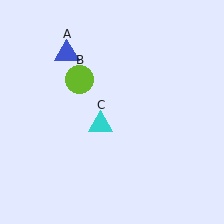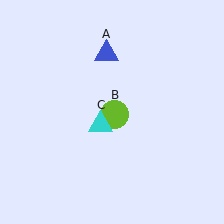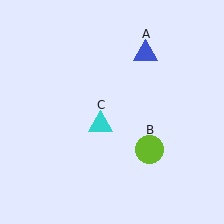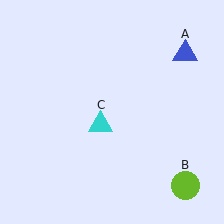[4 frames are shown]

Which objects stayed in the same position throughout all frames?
Cyan triangle (object C) remained stationary.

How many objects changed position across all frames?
2 objects changed position: blue triangle (object A), lime circle (object B).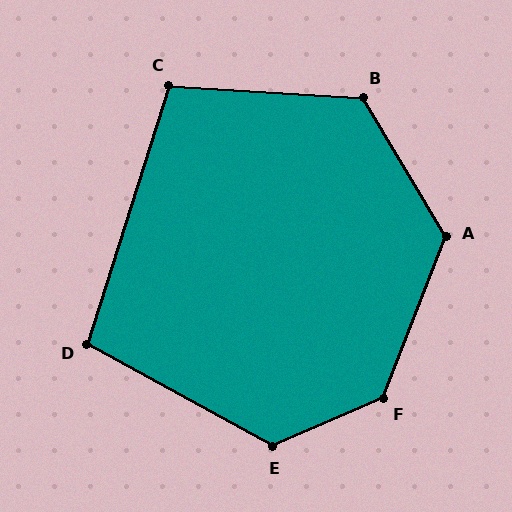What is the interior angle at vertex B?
Approximately 124 degrees (obtuse).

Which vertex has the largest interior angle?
F, at approximately 135 degrees.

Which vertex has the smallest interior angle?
D, at approximately 101 degrees.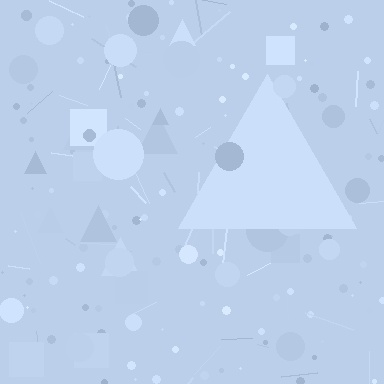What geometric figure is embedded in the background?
A triangle is embedded in the background.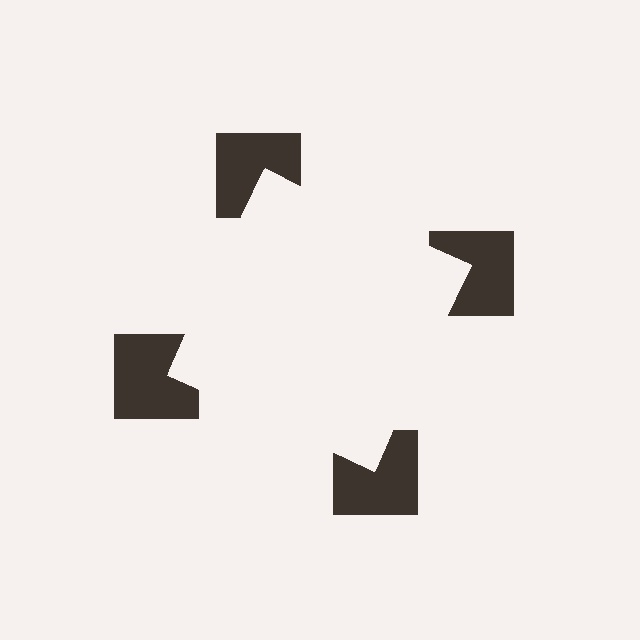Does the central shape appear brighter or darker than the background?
It typically appears slightly brighter than the background, even though no actual brightness change is drawn.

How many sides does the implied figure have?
4 sides.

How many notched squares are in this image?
There are 4 — one at each vertex of the illusory square.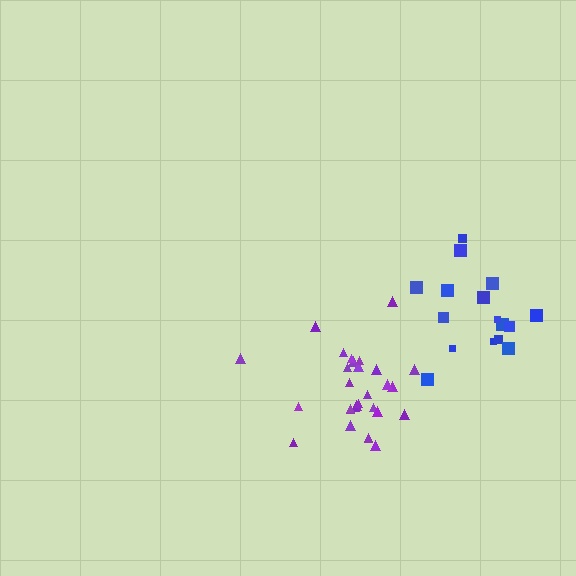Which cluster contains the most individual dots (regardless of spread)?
Purple (29).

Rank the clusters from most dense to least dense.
purple, blue.